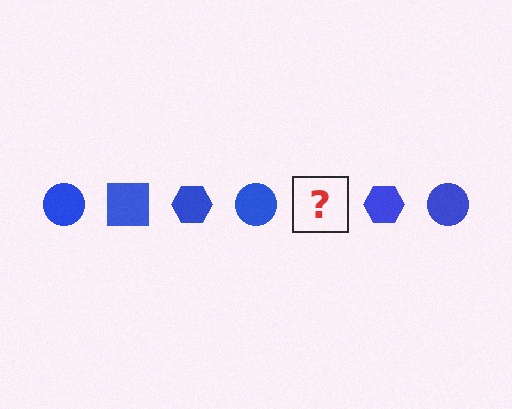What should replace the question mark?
The question mark should be replaced with a blue square.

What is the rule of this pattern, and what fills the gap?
The rule is that the pattern cycles through circle, square, hexagon shapes in blue. The gap should be filled with a blue square.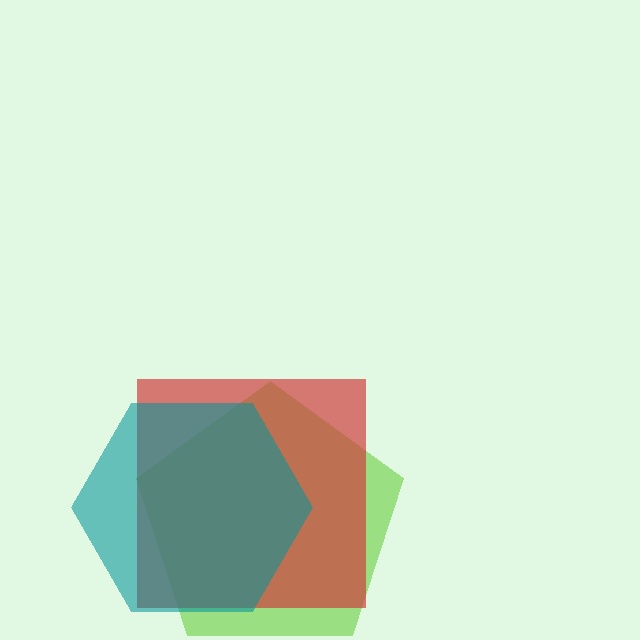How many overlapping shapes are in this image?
There are 3 overlapping shapes in the image.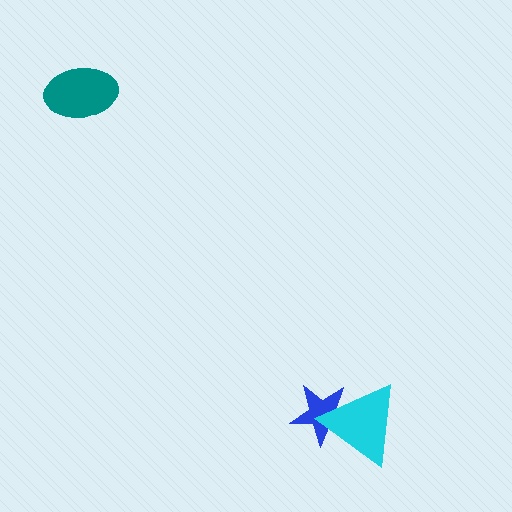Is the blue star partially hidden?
Yes, it is partially covered by another shape.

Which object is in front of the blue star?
The cyan triangle is in front of the blue star.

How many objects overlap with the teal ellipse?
0 objects overlap with the teal ellipse.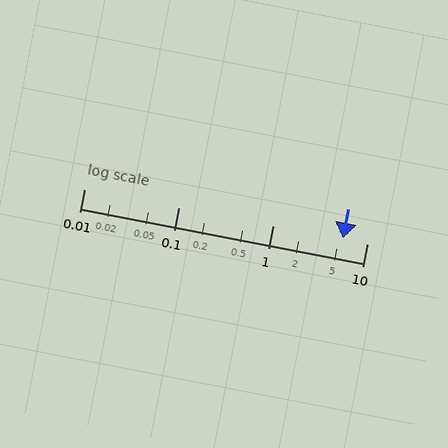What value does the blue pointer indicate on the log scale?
The pointer indicates approximately 5.6.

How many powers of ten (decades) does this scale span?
The scale spans 3 decades, from 0.01 to 10.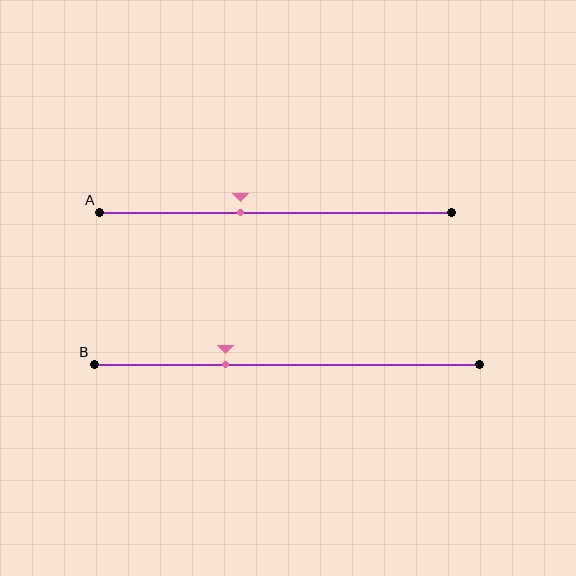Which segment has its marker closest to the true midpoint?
Segment A has its marker closest to the true midpoint.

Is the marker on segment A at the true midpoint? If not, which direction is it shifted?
No, the marker on segment A is shifted to the left by about 10% of the segment length.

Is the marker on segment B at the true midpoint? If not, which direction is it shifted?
No, the marker on segment B is shifted to the left by about 16% of the segment length.